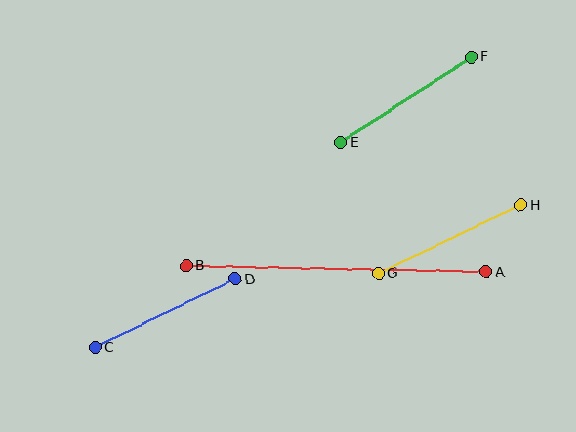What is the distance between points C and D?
The distance is approximately 155 pixels.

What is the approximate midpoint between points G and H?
The midpoint is at approximately (450, 239) pixels.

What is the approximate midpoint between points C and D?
The midpoint is at approximately (165, 313) pixels.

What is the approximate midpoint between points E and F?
The midpoint is at approximately (406, 100) pixels.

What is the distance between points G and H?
The distance is approximately 157 pixels.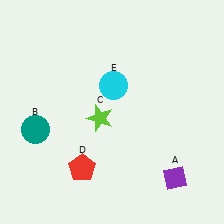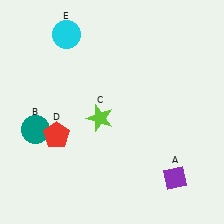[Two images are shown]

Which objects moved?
The objects that moved are: the red pentagon (D), the cyan circle (E).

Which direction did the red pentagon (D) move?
The red pentagon (D) moved up.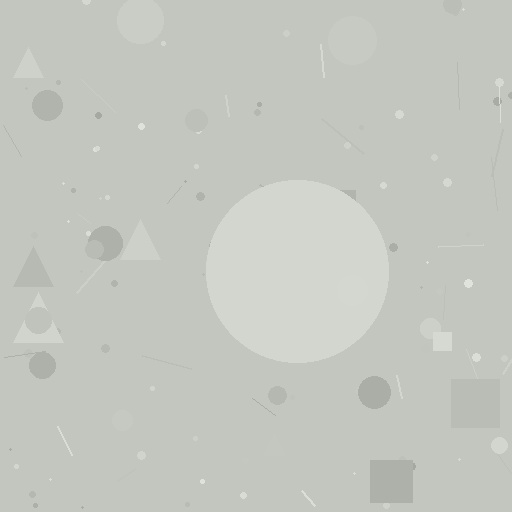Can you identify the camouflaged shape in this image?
The camouflaged shape is a circle.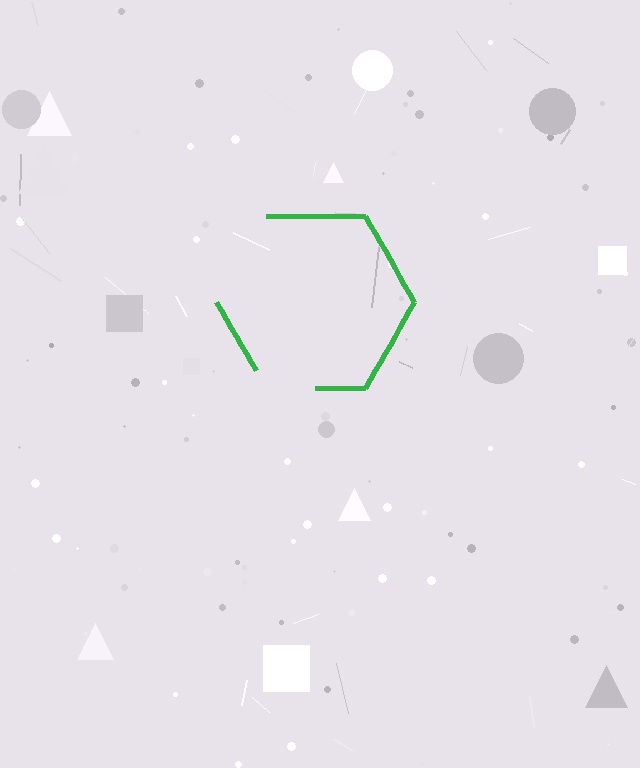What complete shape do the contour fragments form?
The contour fragments form a hexagon.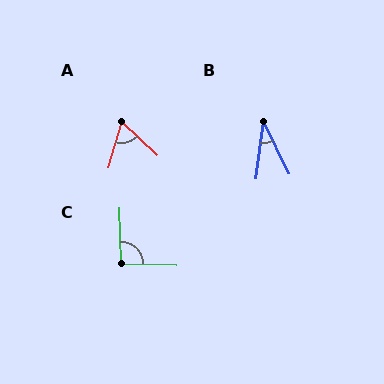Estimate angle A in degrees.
Approximately 63 degrees.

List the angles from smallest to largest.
B (33°), A (63°), C (94°).